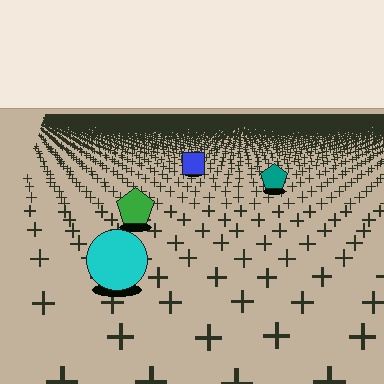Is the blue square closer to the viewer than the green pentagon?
No. The green pentagon is closer — you can tell from the texture gradient: the ground texture is coarser near it.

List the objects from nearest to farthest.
From nearest to farthest: the cyan circle, the green pentagon, the teal pentagon, the blue square.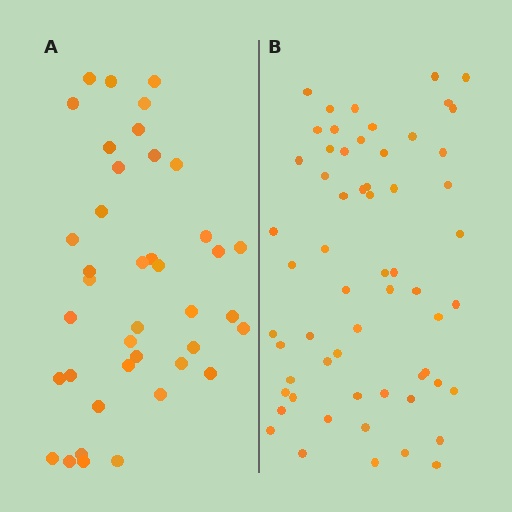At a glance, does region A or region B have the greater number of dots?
Region B (the right region) has more dots.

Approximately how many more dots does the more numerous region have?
Region B has approximately 20 more dots than region A.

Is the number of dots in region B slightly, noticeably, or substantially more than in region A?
Region B has substantially more. The ratio is roughly 1.5 to 1.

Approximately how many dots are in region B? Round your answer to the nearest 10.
About 60 dots.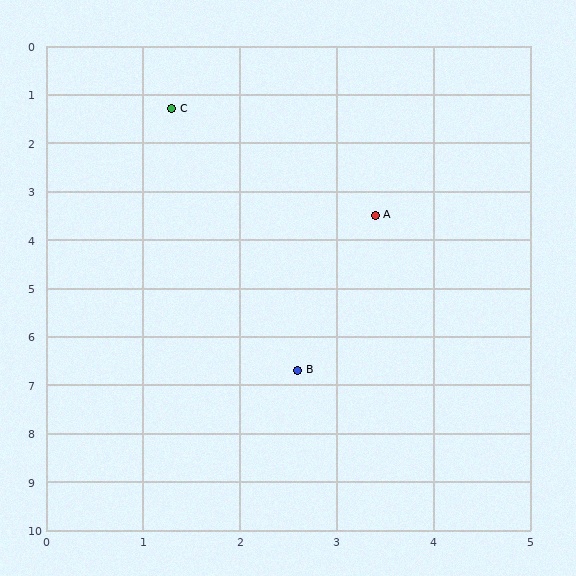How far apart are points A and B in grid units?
Points A and B are about 3.3 grid units apart.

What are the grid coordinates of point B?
Point B is at approximately (2.6, 6.7).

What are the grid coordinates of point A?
Point A is at approximately (3.4, 3.5).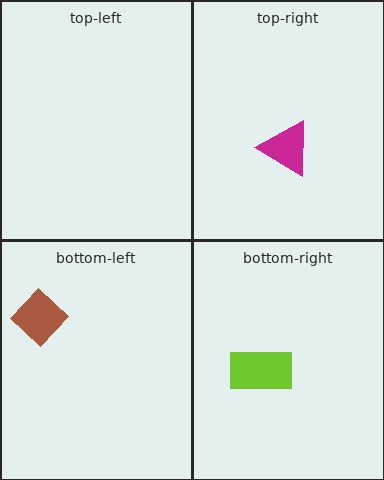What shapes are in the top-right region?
The magenta triangle.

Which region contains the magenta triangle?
The top-right region.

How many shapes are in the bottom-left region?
1.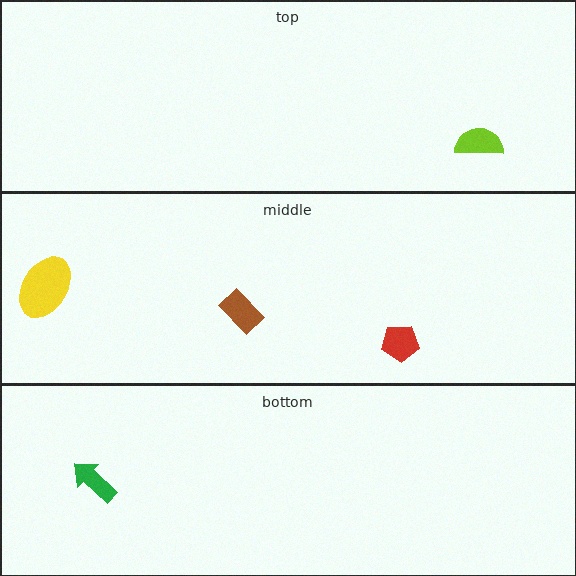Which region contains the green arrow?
The bottom region.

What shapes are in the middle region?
The brown rectangle, the red pentagon, the yellow ellipse.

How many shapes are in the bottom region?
1.